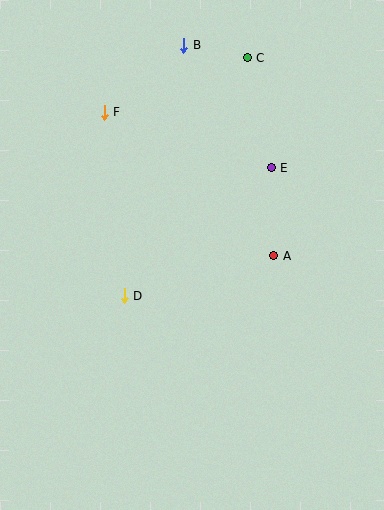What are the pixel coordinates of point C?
Point C is at (247, 58).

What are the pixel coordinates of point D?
Point D is at (124, 296).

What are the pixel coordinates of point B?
Point B is at (184, 45).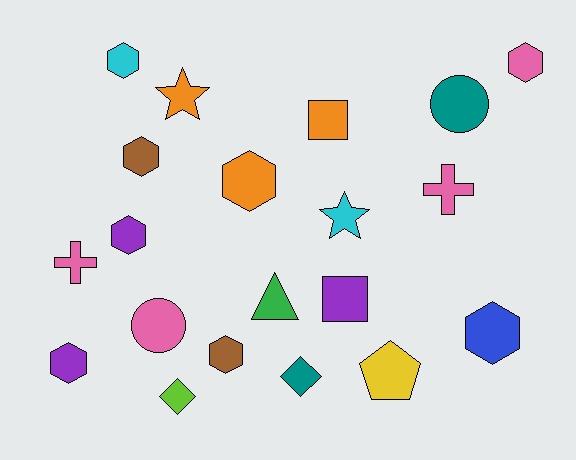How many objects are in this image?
There are 20 objects.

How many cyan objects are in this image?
There are 2 cyan objects.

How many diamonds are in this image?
There are 2 diamonds.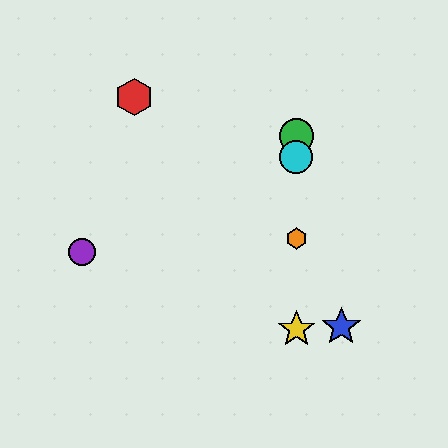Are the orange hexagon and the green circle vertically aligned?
Yes, both are at x≈296.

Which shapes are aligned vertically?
The green circle, the yellow star, the orange hexagon, the cyan circle are aligned vertically.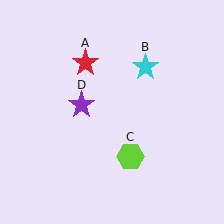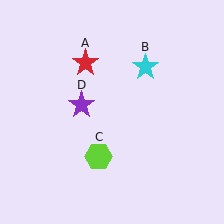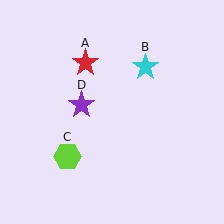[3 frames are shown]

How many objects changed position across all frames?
1 object changed position: lime hexagon (object C).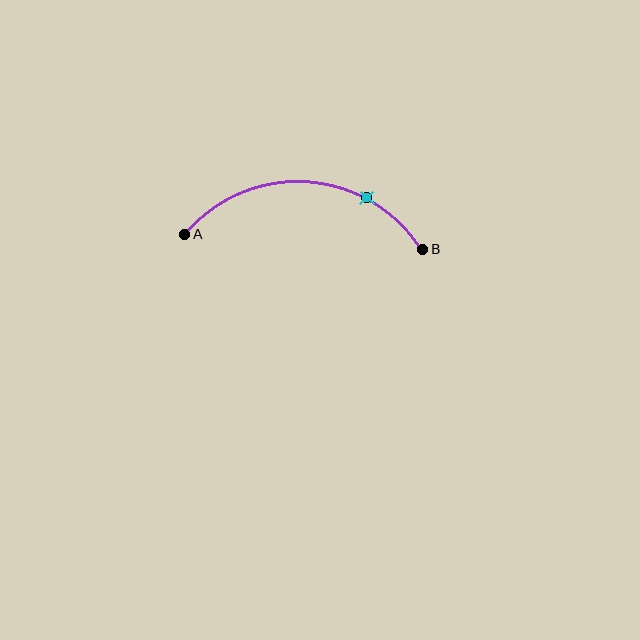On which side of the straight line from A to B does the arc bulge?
The arc bulges above the straight line connecting A and B.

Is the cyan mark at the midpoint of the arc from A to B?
No. The cyan mark lies on the arc but is closer to endpoint B. The arc midpoint would be at the point on the curve equidistant along the arc from both A and B.